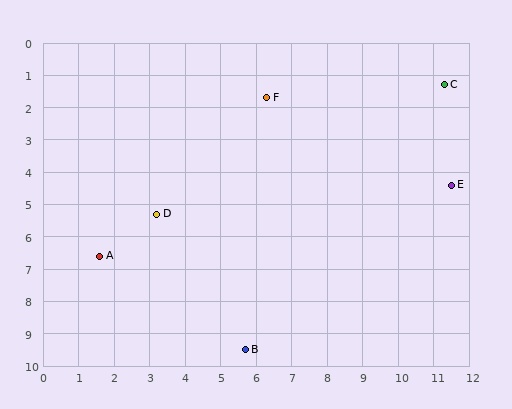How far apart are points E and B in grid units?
Points E and B are about 7.7 grid units apart.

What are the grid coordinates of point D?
Point D is at approximately (3.2, 5.3).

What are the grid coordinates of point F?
Point F is at approximately (6.3, 1.7).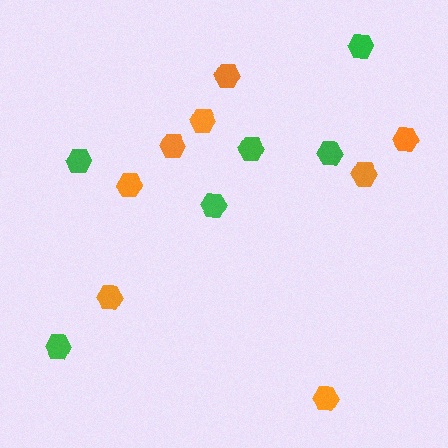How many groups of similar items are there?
There are 2 groups: one group of green hexagons (6) and one group of orange hexagons (8).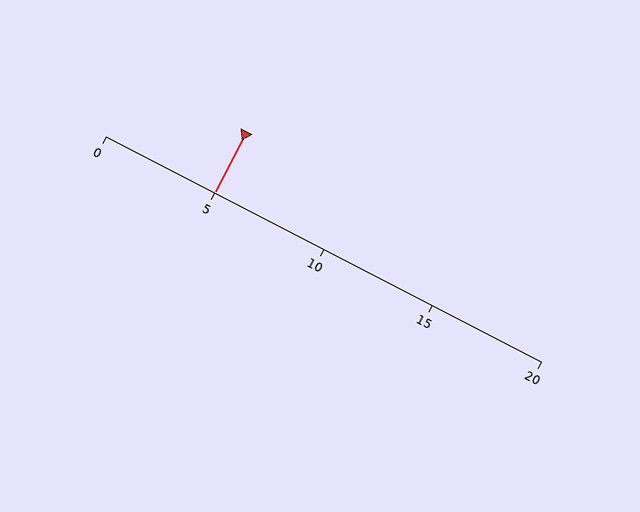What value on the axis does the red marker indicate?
The marker indicates approximately 5.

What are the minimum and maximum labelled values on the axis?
The axis runs from 0 to 20.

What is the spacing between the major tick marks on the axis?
The major ticks are spaced 5 apart.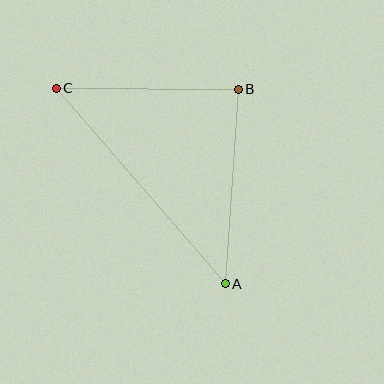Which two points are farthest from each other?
Points A and C are farthest from each other.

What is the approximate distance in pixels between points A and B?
The distance between A and B is approximately 195 pixels.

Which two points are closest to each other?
Points B and C are closest to each other.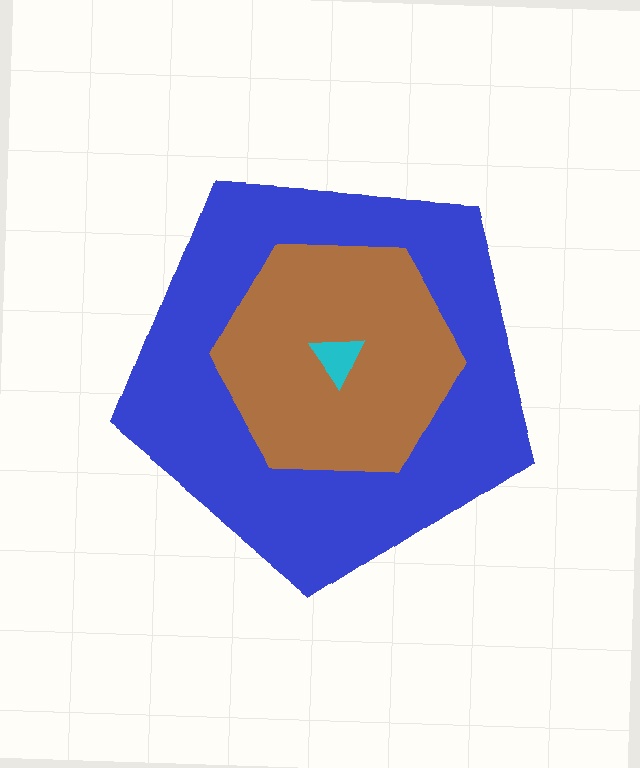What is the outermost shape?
The blue pentagon.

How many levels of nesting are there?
3.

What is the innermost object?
The cyan triangle.